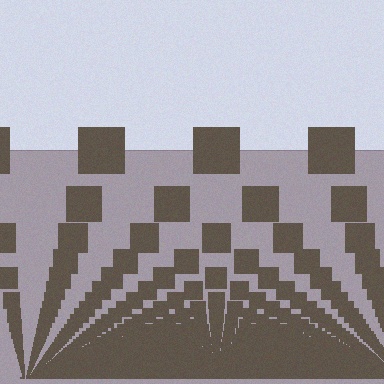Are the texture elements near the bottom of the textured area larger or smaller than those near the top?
Smaller. The gradient is inverted — elements near the bottom are smaller and denser.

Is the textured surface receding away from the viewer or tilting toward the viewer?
The surface appears to tilt toward the viewer. Texture elements get larger and sparser toward the top.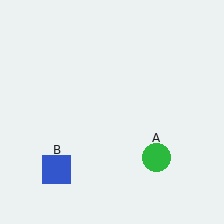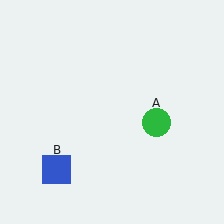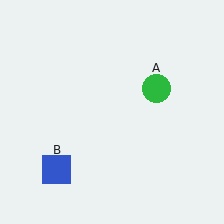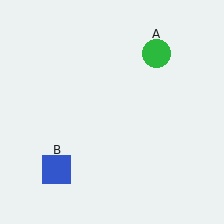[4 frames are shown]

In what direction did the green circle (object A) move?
The green circle (object A) moved up.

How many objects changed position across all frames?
1 object changed position: green circle (object A).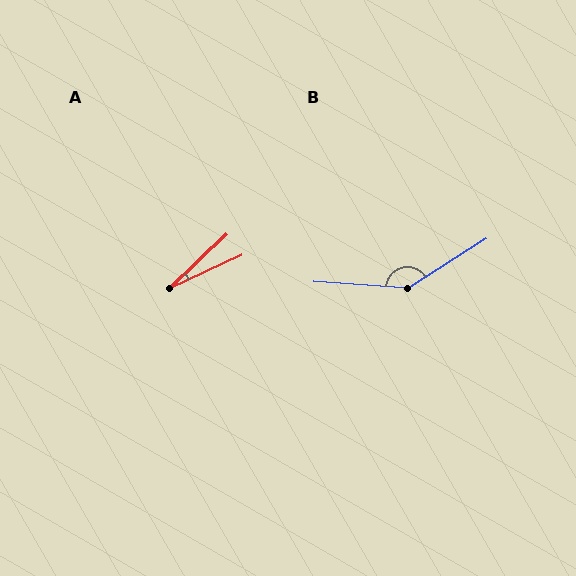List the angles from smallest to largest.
A (18°), B (144°).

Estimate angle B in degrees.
Approximately 144 degrees.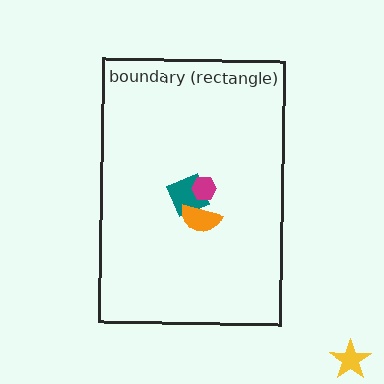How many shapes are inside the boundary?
3 inside, 1 outside.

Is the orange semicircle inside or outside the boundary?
Inside.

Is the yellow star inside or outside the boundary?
Outside.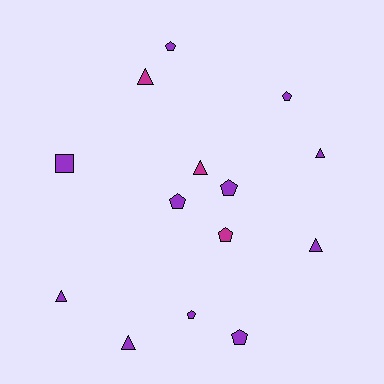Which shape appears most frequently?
Pentagon, with 7 objects.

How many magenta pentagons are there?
There is 1 magenta pentagon.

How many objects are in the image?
There are 14 objects.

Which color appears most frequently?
Purple, with 11 objects.